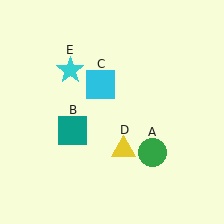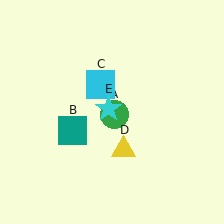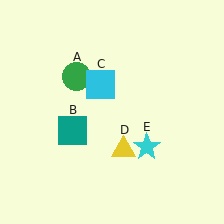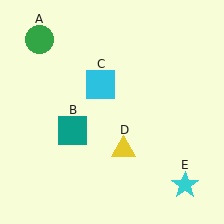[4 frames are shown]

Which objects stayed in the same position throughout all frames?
Teal square (object B) and cyan square (object C) and yellow triangle (object D) remained stationary.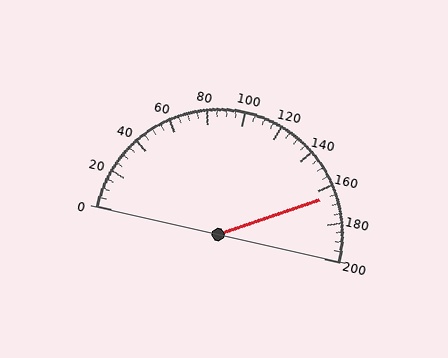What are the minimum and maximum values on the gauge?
The gauge ranges from 0 to 200.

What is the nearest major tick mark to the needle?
The nearest major tick mark is 160.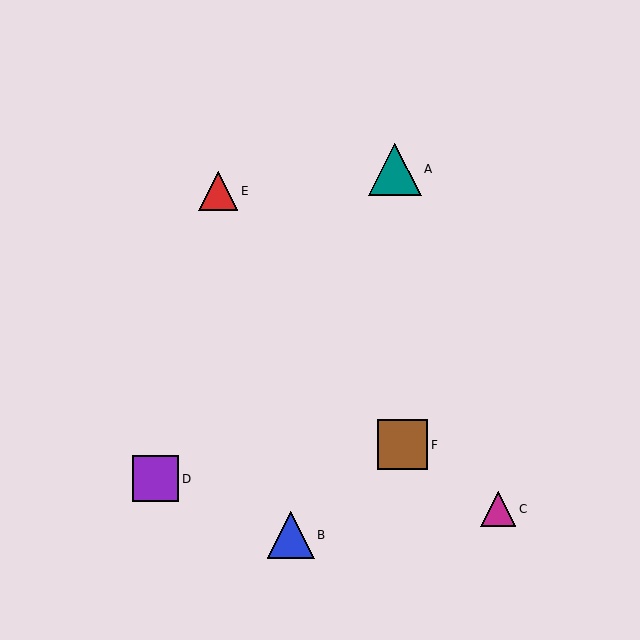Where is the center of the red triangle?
The center of the red triangle is at (218, 191).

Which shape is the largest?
The teal triangle (labeled A) is the largest.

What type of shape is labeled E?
Shape E is a red triangle.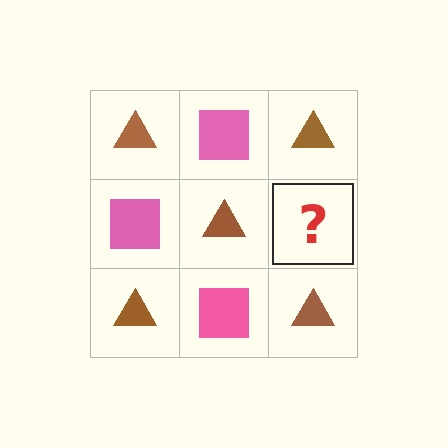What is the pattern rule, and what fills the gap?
The rule is that it alternates brown triangle and pink square in a checkerboard pattern. The gap should be filled with a pink square.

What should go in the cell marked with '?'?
The missing cell should contain a pink square.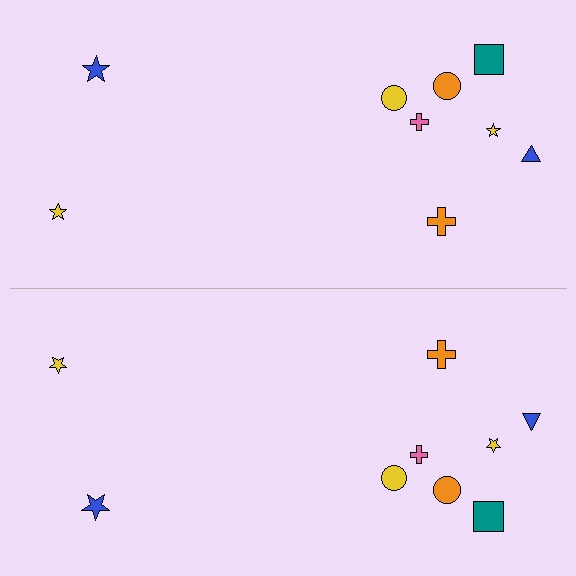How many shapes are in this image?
There are 18 shapes in this image.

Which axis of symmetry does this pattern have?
The pattern has a horizontal axis of symmetry running through the center of the image.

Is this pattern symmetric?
Yes, this pattern has bilateral (reflection) symmetry.